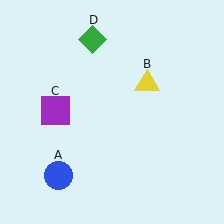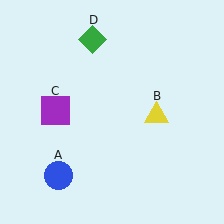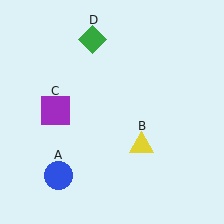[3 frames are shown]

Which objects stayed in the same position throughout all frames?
Blue circle (object A) and purple square (object C) and green diamond (object D) remained stationary.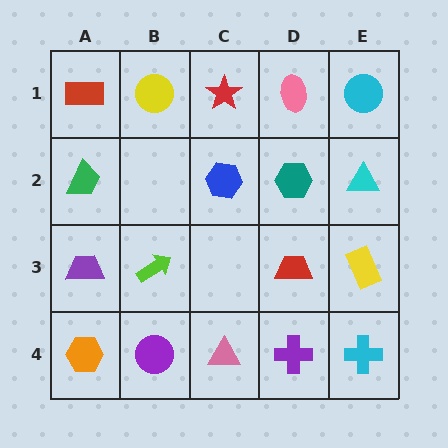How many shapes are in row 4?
5 shapes.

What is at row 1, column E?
A cyan circle.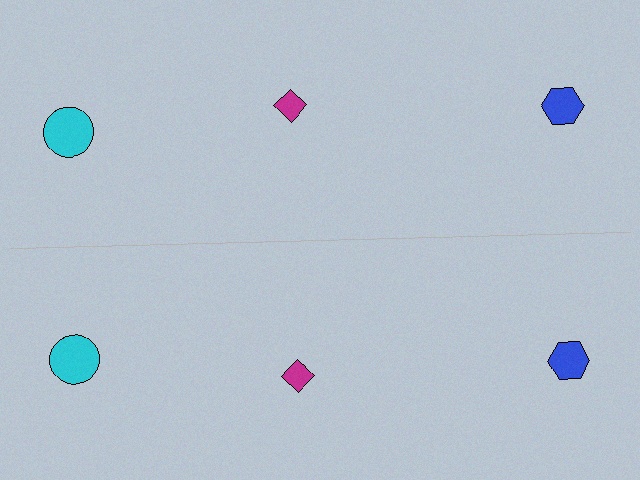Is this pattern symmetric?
Yes, this pattern has bilateral (reflection) symmetry.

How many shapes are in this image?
There are 6 shapes in this image.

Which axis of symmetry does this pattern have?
The pattern has a horizontal axis of symmetry running through the center of the image.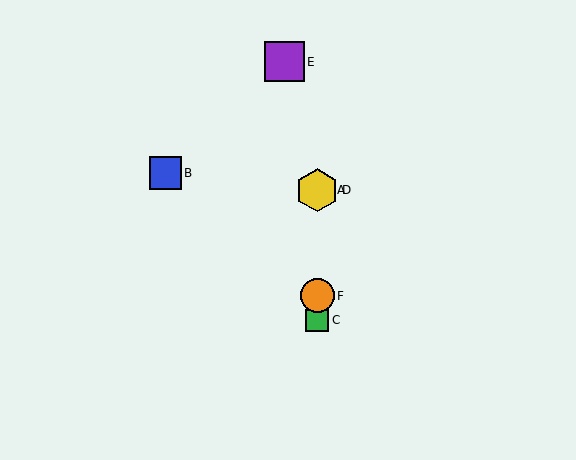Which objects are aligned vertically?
Objects A, C, D, F are aligned vertically.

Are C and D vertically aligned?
Yes, both are at x≈317.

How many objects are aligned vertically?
4 objects (A, C, D, F) are aligned vertically.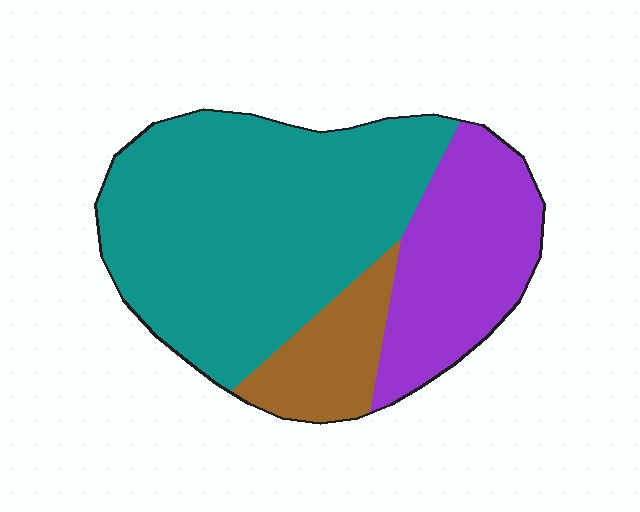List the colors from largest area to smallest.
From largest to smallest: teal, purple, brown.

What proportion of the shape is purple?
Purple covers around 25% of the shape.